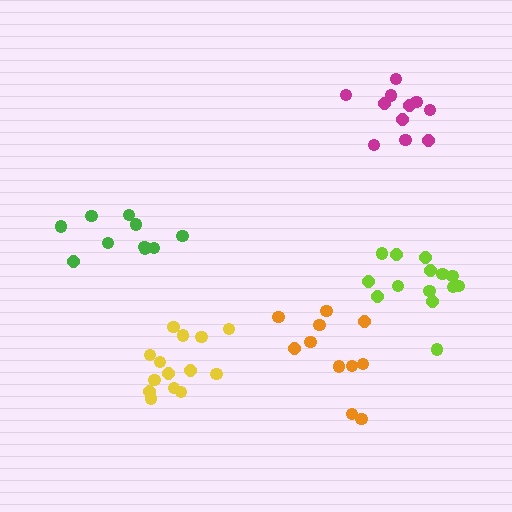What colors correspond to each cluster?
The clusters are colored: orange, yellow, magenta, green, lime.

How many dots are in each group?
Group 1: 11 dots, Group 2: 14 dots, Group 3: 11 dots, Group 4: 10 dots, Group 5: 14 dots (60 total).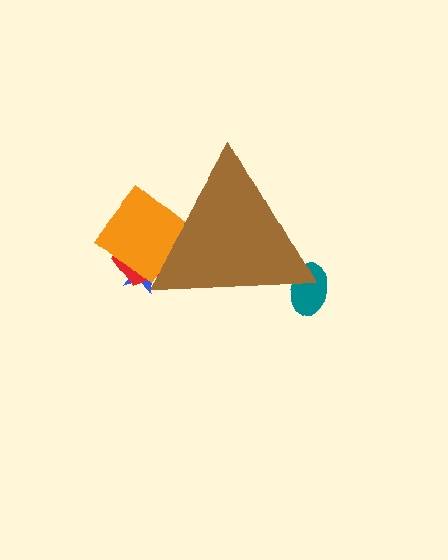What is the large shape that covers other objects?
A brown triangle.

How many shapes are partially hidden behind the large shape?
4 shapes are partially hidden.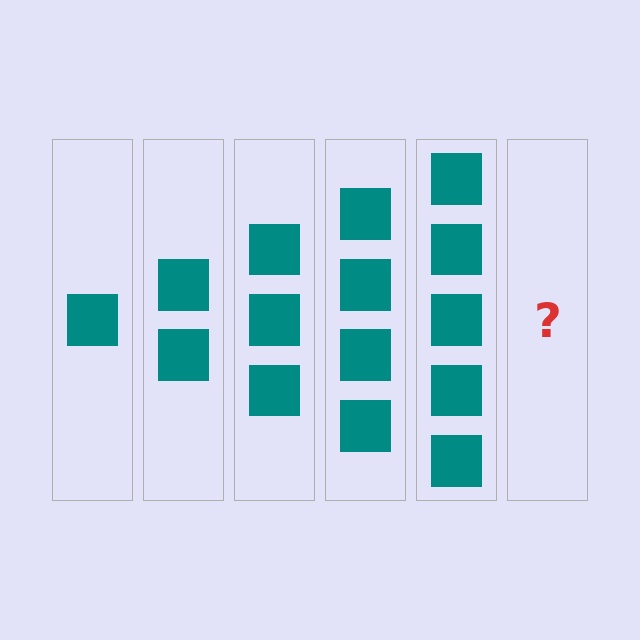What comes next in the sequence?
The next element should be 6 squares.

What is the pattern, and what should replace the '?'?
The pattern is that each step adds one more square. The '?' should be 6 squares.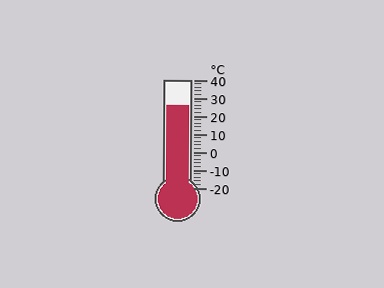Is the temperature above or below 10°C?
The temperature is above 10°C.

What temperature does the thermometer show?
The thermometer shows approximately 26°C.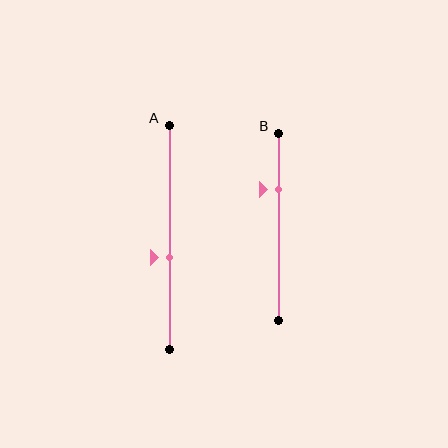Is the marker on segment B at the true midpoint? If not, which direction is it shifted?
No, the marker on segment B is shifted upward by about 20% of the segment length.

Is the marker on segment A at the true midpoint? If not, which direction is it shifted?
No, the marker on segment A is shifted downward by about 9% of the segment length.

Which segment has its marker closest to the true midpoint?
Segment A has its marker closest to the true midpoint.